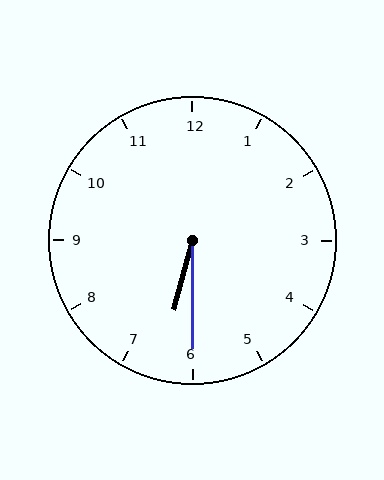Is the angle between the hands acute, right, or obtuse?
It is acute.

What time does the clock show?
6:30.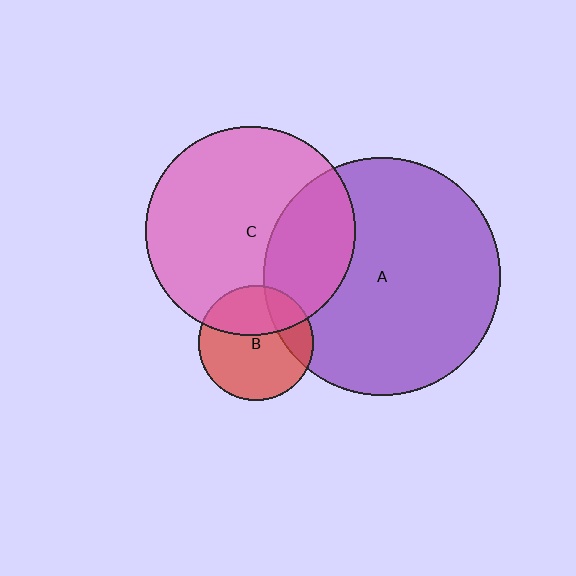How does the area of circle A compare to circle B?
Approximately 4.2 times.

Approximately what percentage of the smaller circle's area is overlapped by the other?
Approximately 35%.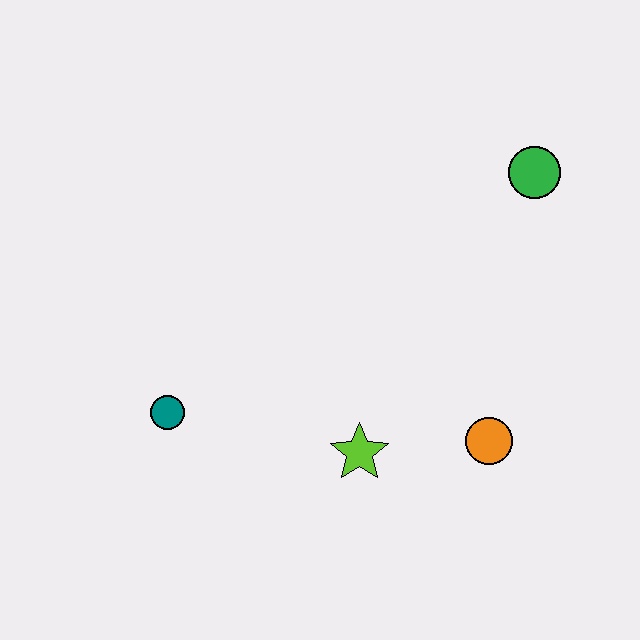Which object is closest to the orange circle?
The lime star is closest to the orange circle.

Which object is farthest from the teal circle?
The green circle is farthest from the teal circle.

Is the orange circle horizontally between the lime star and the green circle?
Yes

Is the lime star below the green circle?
Yes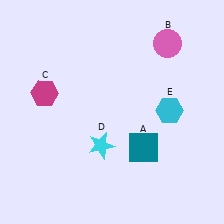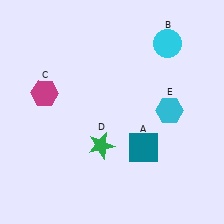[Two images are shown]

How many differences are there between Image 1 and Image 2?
There are 2 differences between the two images.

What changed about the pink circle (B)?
In Image 1, B is pink. In Image 2, it changed to cyan.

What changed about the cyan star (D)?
In Image 1, D is cyan. In Image 2, it changed to green.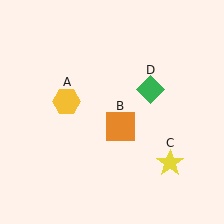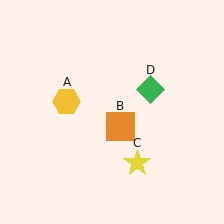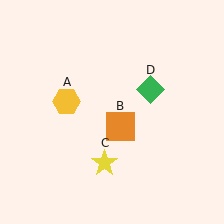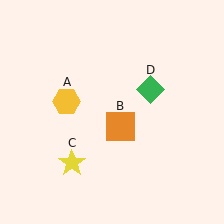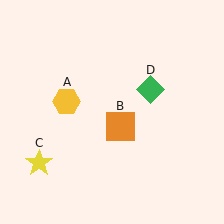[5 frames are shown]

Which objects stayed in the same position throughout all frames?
Yellow hexagon (object A) and orange square (object B) and green diamond (object D) remained stationary.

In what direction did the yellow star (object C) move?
The yellow star (object C) moved left.